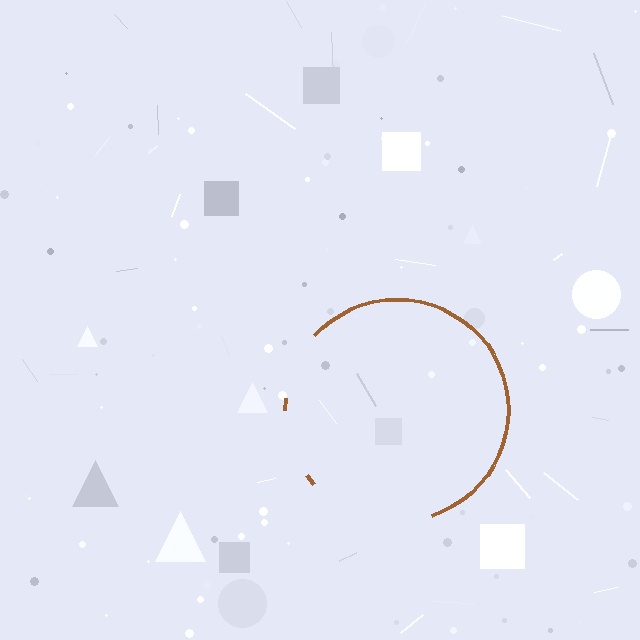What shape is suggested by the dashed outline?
The dashed outline suggests a circle.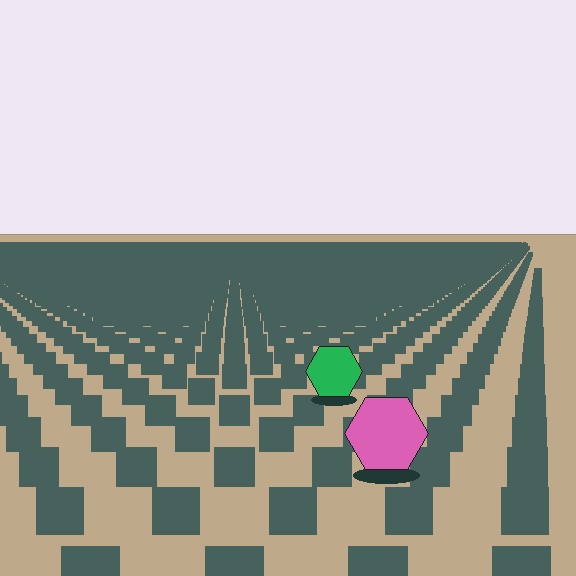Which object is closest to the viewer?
The pink hexagon is closest. The texture marks near it are larger and more spread out.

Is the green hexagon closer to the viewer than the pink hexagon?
No. The pink hexagon is closer — you can tell from the texture gradient: the ground texture is coarser near it.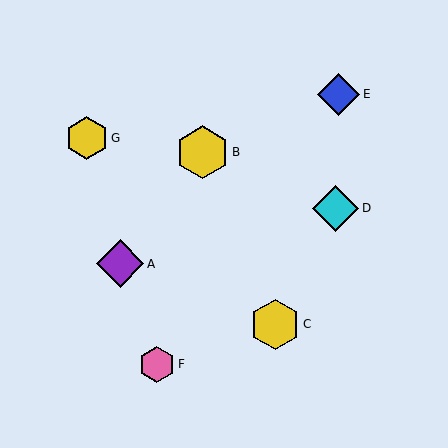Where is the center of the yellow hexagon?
The center of the yellow hexagon is at (202, 152).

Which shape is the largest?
The yellow hexagon (labeled B) is the largest.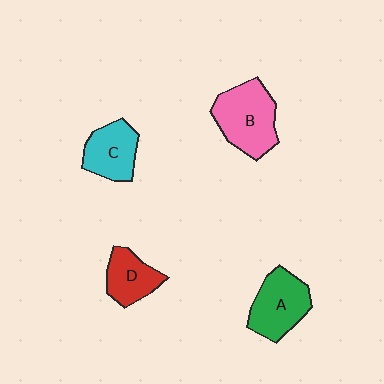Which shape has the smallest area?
Shape D (red).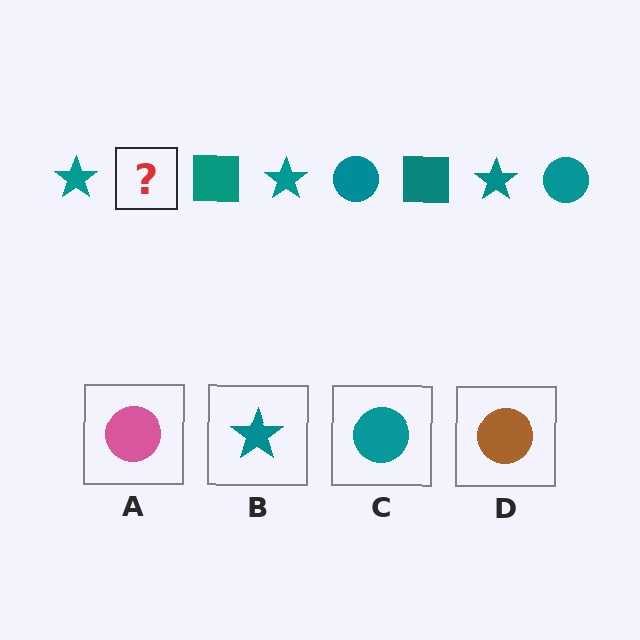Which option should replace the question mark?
Option C.